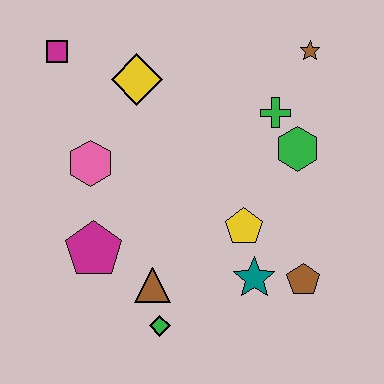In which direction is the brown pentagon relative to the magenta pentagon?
The brown pentagon is to the right of the magenta pentagon.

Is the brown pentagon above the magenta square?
No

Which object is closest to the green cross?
The green hexagon is closest to the green cross.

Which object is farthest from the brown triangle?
The brown star is farthest from the brown triangle.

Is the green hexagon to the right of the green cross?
Yes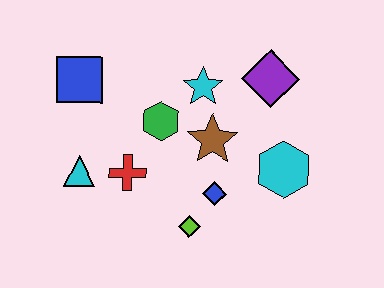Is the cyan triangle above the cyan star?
No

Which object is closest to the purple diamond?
The cyan star is closest to the purple diamond.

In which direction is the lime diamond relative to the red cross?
The lime diamond is to the right of the red cross.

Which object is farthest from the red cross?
The purple diamond is farthest from the red cross.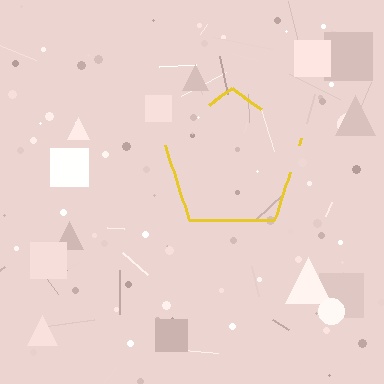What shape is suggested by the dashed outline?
The dashed outline suggests a pentagon.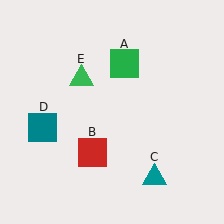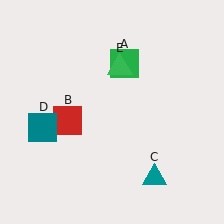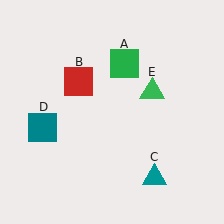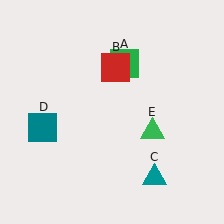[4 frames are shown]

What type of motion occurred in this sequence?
The red square (object B), green triangle (object E) rotated clockwise around the center of the scene.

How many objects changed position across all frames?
2 objects changed position: red square (object B), green triangle (object E).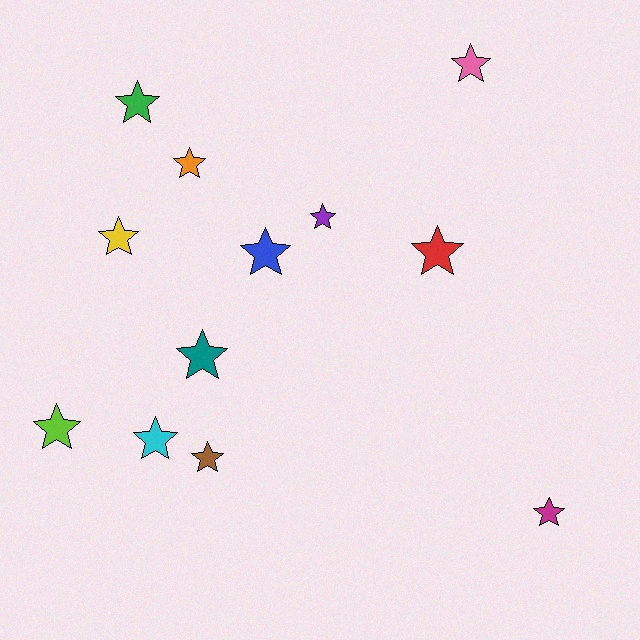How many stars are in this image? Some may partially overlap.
There are 12 stars.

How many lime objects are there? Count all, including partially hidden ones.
There is 1 lime object.